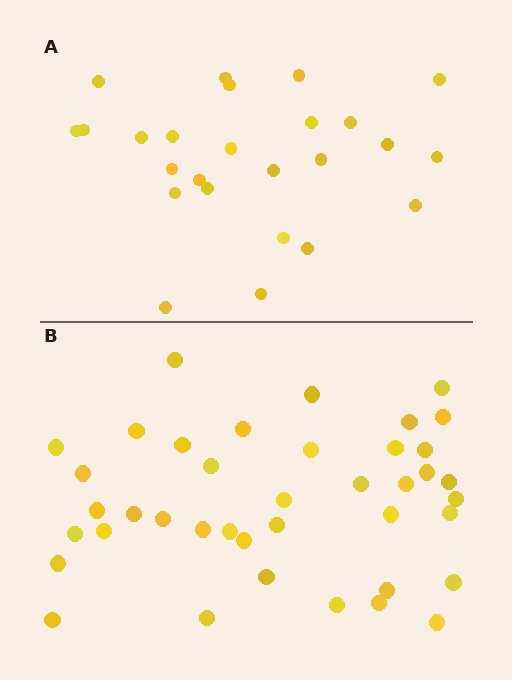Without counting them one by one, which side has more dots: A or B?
Region B (the bottom region) has more dots.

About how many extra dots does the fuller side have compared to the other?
Region B has approximately 15 more dots than region A.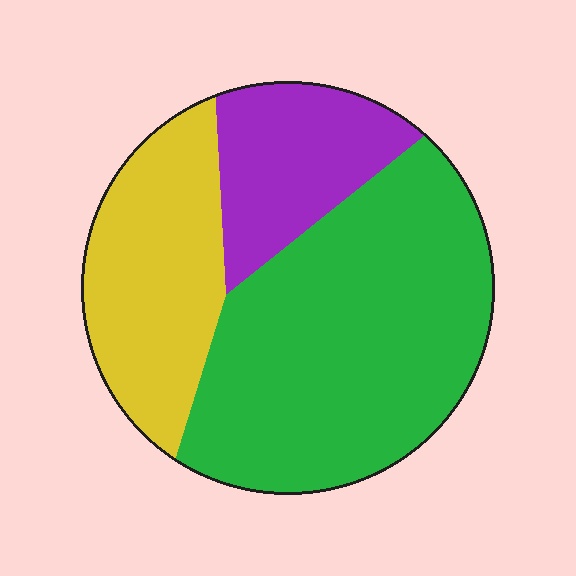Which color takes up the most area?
Green, at roughly 55%.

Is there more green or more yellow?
Green.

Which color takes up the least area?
Purple, at roughly 20%.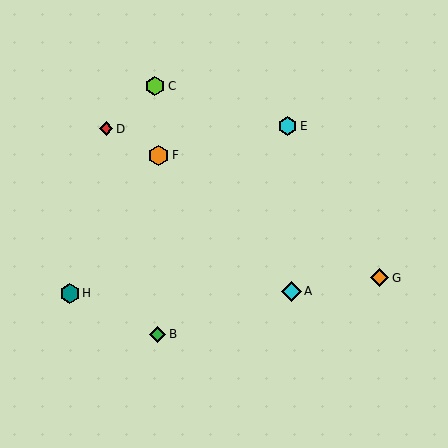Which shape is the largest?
The orange hexagon (labeled F) is the largest.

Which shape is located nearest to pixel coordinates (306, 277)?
The cyan diamond (labeled A) at (291, 291) is nearest to that location.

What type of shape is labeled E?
Shape E is a cyan hexagon.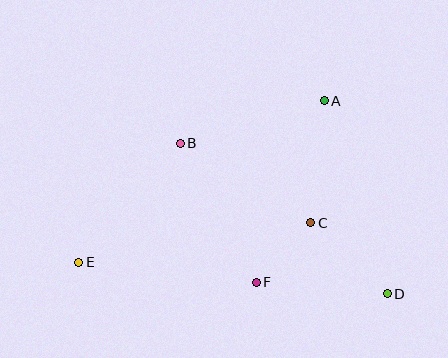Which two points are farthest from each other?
Points D and E are farthest from each other.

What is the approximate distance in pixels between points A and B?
The distance between A and B is approximately 150 pixels.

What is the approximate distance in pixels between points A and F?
The distance between A and F is approximately 194 pixels.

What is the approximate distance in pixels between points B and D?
The distance between B and D is approximately 256 pixels.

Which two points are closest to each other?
Points C and F are closest to each other.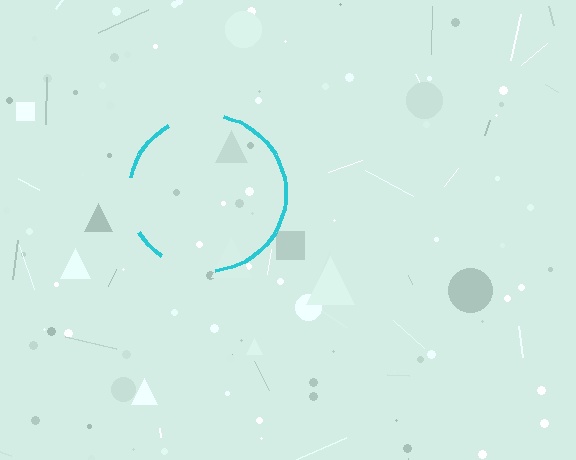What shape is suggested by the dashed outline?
The dashed outline suggests a circle.